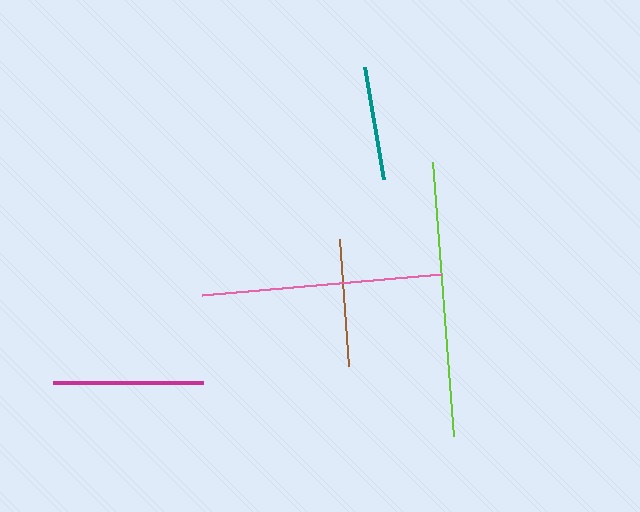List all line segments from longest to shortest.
From longest to shortest: lime, pink, magenta, brown, teal.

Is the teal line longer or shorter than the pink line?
The pink line is longer than the teal line.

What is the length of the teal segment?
The teal segment is approximately 113 pixels long.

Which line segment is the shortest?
The teal line is the shortest at approximately 113 pixels.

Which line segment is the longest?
The lime line is the longest at approximately 275 pixels.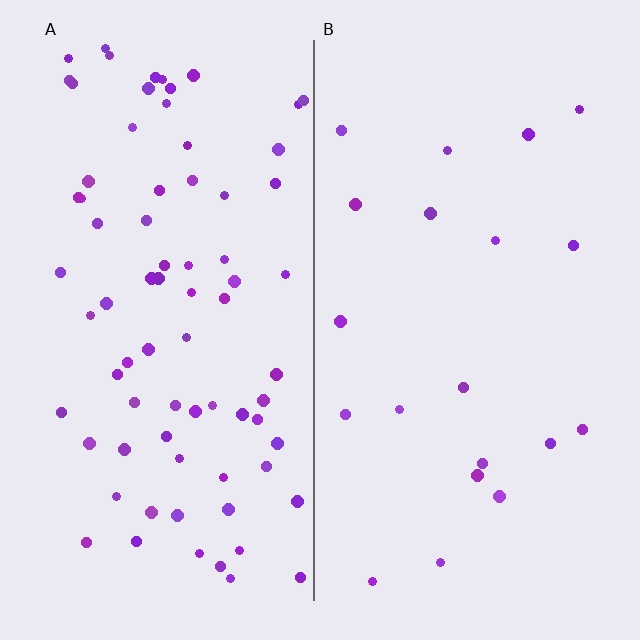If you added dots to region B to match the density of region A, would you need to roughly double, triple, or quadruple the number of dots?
Approximately quadruple.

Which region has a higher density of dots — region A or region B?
A (the left).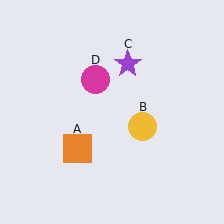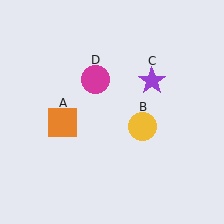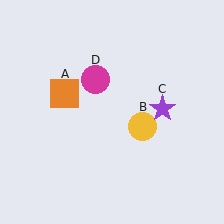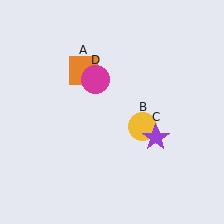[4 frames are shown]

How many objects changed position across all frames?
2 objects changed position: orange square (object A), purple star (object C).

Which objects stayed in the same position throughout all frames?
Yellow circle (object B) and magenta circle (object D) remained stationary.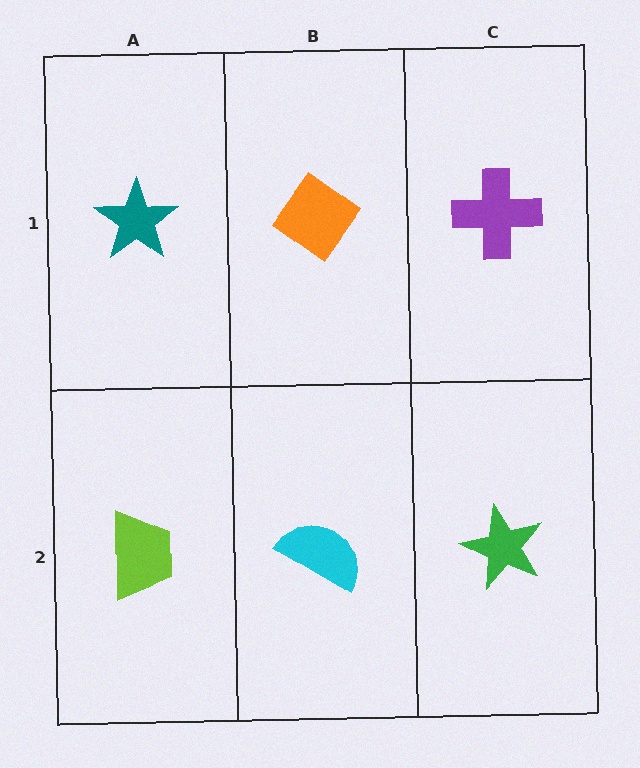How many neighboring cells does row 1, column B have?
3.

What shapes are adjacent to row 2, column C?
A purple cross (row 1, column C), a cyan semicircle (row 2, column B).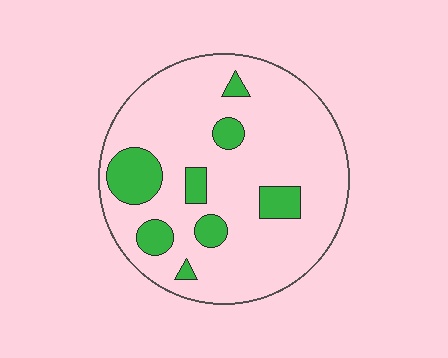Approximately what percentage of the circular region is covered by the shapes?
Approximately 15%.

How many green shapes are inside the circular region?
8.